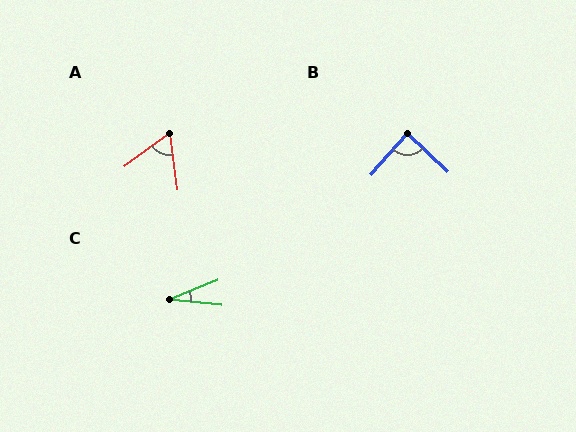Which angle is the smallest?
C, at approximately 28 degrees.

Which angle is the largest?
B, at approximately 87 degrees.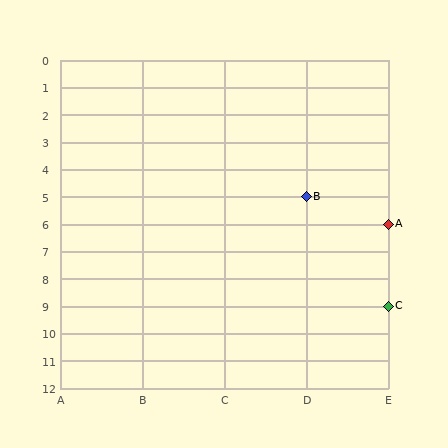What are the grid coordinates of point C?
Point C is at grid coordinates (E, 9).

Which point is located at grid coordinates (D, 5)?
Point B is at (D, 5).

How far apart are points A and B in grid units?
Points A and B are 1 column and 1 row apart (about 1.4 grid units diagonally).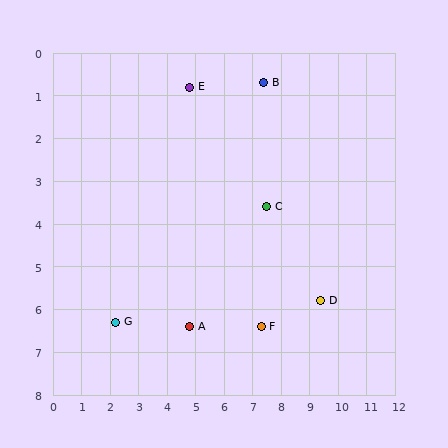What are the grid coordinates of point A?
Point A is at approximately (4.8, 6.4).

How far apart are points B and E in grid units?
Points B and E are about 2.6 grid units apart.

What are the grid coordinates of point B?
Point B is at approximately (7.4, 0.7).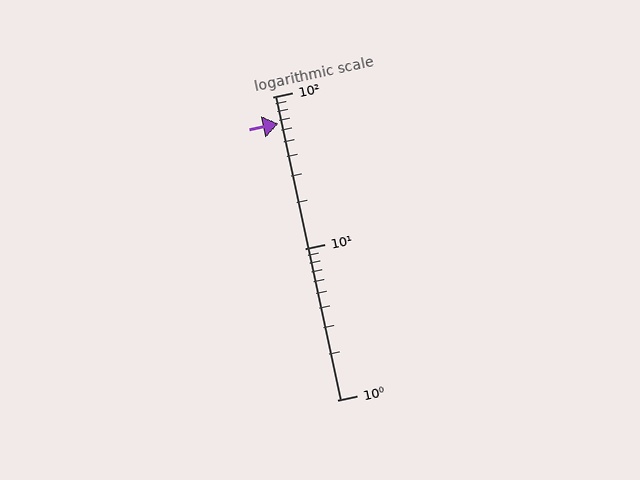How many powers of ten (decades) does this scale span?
The scale spans 2 decades, from 1 to 100.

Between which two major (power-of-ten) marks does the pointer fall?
The pointer is between 10 and 100.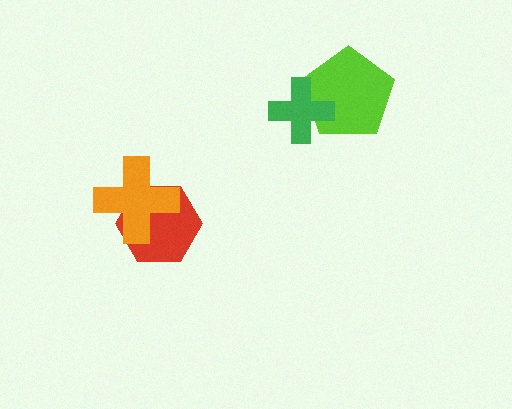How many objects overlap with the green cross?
1 object overlaps with the green cross.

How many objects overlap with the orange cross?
1 object overlaps with the orange cross.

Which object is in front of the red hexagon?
The orange cross is in front of the red hexagon.